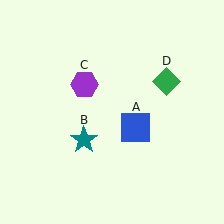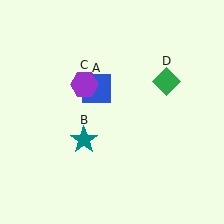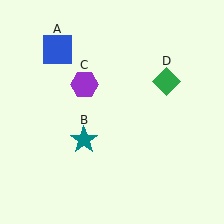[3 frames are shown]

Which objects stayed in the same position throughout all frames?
Teal star (object B) and purple hexagon (object C) and green diamond (object D) remained stationary.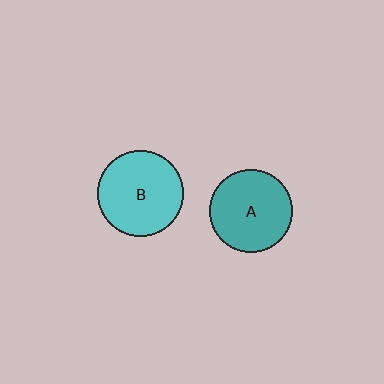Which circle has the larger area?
Circle B (cyan).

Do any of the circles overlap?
No, none of the circles overlap.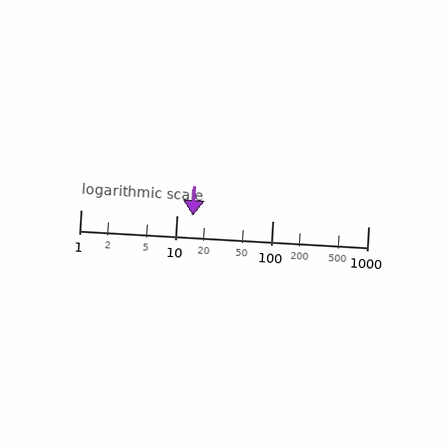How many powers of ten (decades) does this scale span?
The scale spans 3 decades, from 1 to 1000.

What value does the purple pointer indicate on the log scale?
The pointer indicates approximately 15.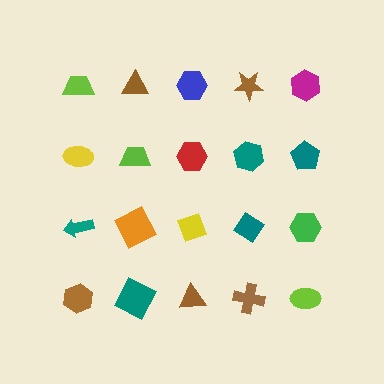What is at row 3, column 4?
A teal diamond.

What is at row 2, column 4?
A teal hexagon.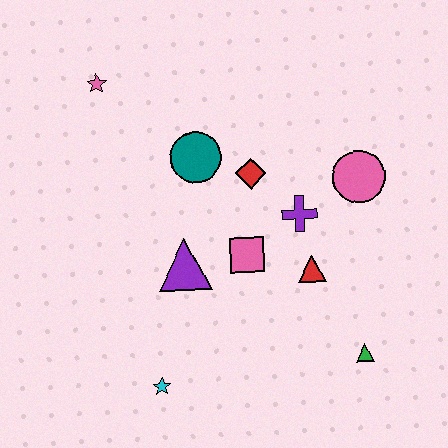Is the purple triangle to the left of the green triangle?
Yes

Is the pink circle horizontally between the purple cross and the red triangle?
No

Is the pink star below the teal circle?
No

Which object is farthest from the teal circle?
The green triangle is farthest from the teal circle.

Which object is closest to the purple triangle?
The pink square is closest to the purple triangle.